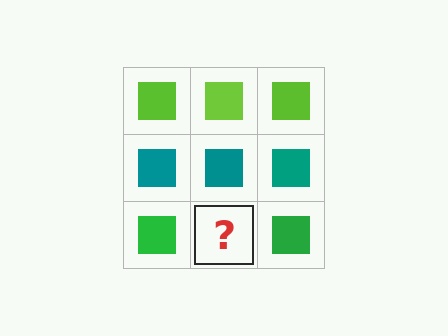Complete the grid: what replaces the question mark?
The question mark should be replaced with a green square.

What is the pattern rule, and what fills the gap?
The rule is that each row has a consistent color. The gap should be filled with a green square.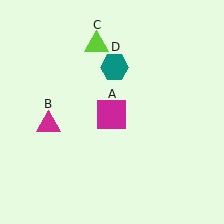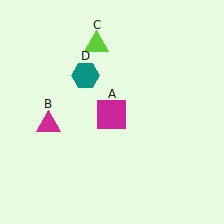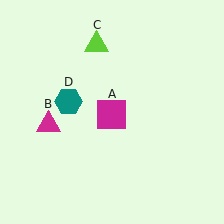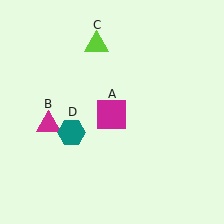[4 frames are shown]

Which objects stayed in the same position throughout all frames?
Magenta square (object A) and magenta triangle (object B) and lime triangle (object C) remained stationary.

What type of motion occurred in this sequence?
The teal hexagon (object D) rotated counterclockwise around the center of the scene.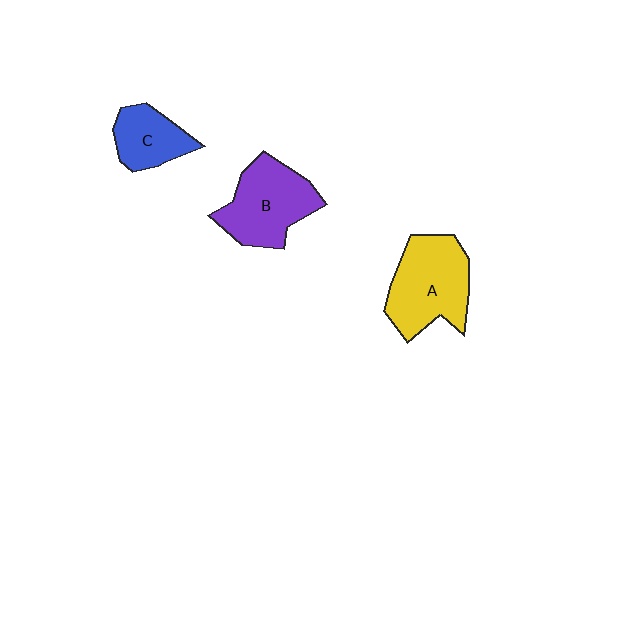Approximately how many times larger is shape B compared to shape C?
Approximately 1.6 times.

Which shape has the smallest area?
Shape C (blue).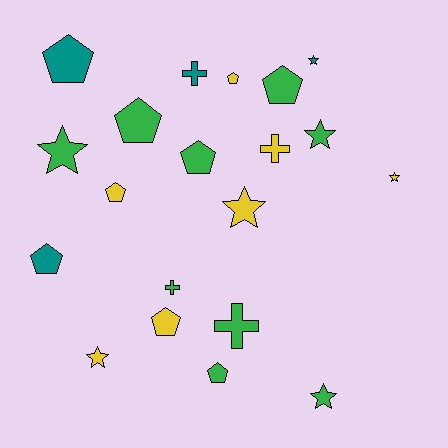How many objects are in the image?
There are 20 objects.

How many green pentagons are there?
There are 4 green pentagons.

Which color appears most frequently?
Green, with 9 objects.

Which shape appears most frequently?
Pentagon, with 9 objects.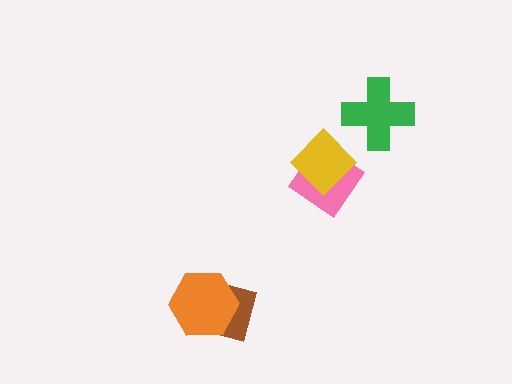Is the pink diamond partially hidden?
Yes, it is partially covered by another shape.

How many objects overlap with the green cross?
0 objects overlap with the green cross.